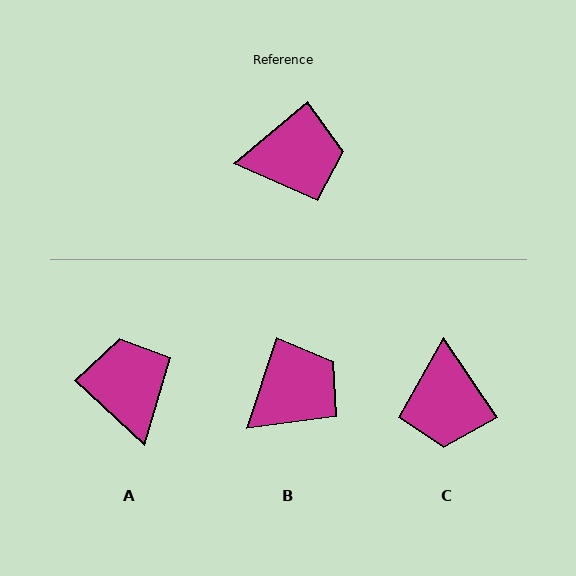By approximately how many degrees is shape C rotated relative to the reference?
Approximately 96 degrees clockwise.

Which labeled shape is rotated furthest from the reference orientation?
A, about 97 degrees away.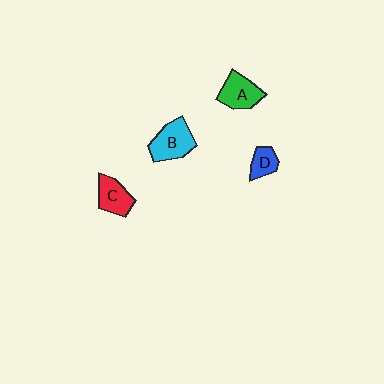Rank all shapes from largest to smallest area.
From largest to smallest: B (cyan), A (green), C (red), D (blue).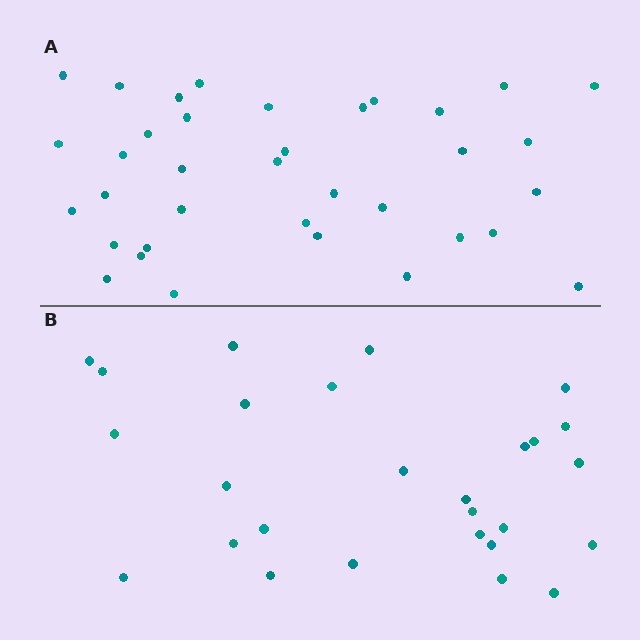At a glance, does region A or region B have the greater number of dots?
Region A (the top region) has more dots.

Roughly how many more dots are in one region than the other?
Region A has roughly 8 or so more dots than region B.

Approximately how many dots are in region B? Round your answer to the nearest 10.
About 30 dots. (The exact count is 27, which rounds to 30.)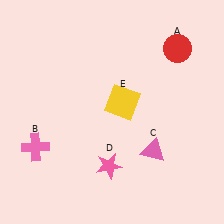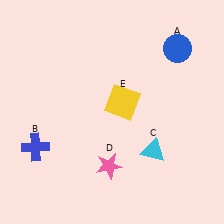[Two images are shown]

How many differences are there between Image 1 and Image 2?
There are 3 differences between the two images.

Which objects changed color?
A changed from red to blue. B changed from pink to blue. C changed from pink to cyan.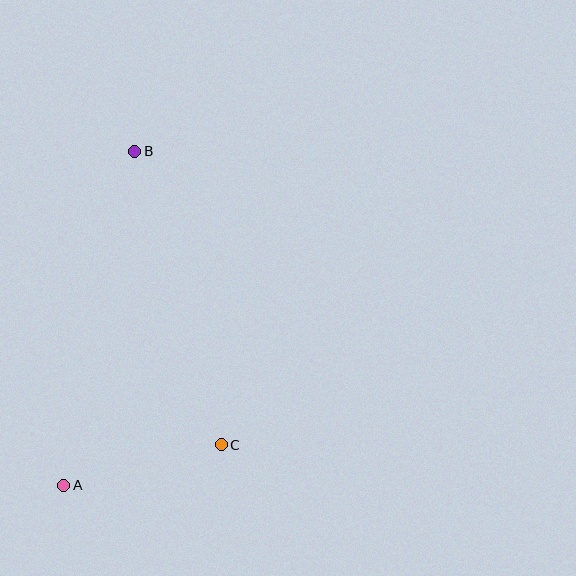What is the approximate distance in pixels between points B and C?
The distance between B and C is approximately 306 pixels.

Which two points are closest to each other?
Points A and C are closest to each other.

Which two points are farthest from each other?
Points A and B are farthest from each other.